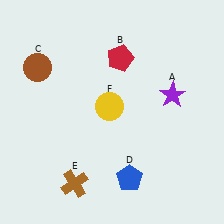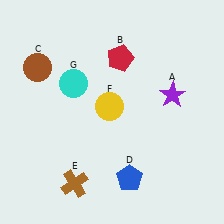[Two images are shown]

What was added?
A cyan circle (G) was added in Image 2.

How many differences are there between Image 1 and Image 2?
There is 1 difference between the two images.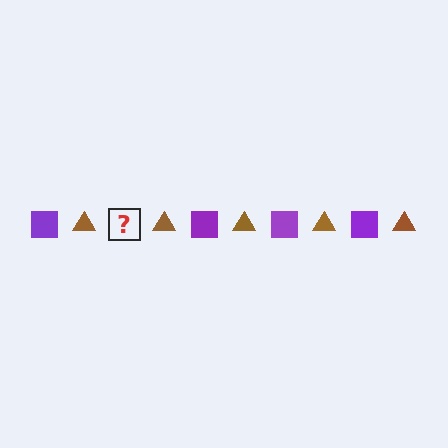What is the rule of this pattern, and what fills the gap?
The rule is that the pattern alternates between purple square and brown triangle. The gap should be filled with a purple square.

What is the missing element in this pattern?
The missing element is a purple square.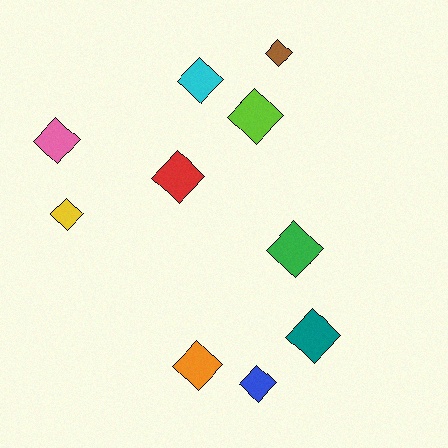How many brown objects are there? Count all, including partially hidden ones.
There is 1 brown object.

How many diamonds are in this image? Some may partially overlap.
There are 10 diamonds.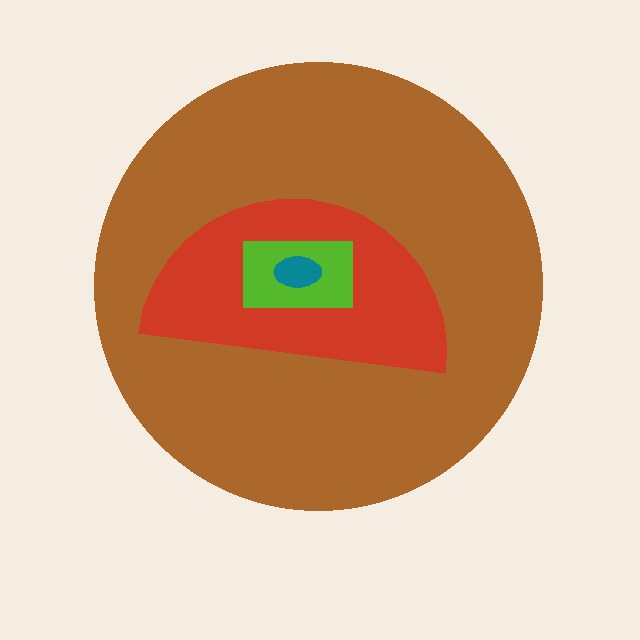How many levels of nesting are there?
4.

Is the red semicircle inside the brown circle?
Yes.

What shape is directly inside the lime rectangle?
The teal ellipse.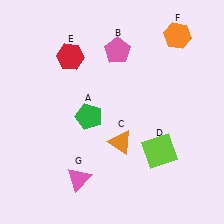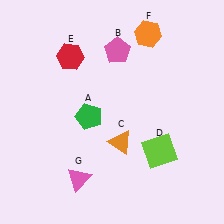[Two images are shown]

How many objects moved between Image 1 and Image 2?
1 object moved between the two images.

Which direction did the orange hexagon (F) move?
The orange hexagon (F) moved left.